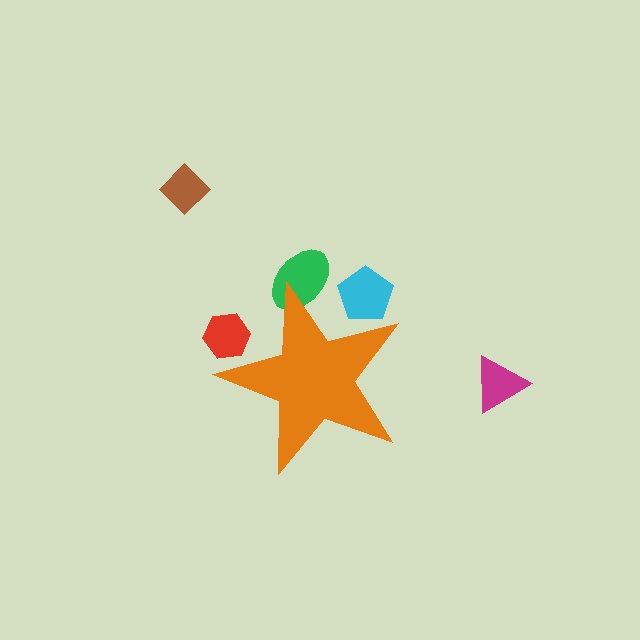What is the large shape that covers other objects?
An orange star.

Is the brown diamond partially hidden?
No, the brown diamond is fully visible.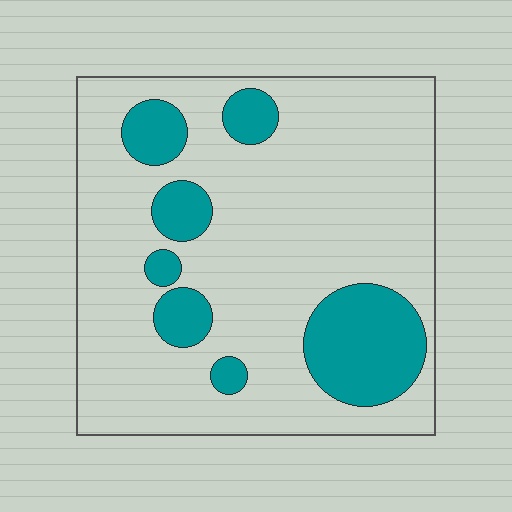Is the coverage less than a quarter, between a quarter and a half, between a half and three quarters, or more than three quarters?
Less than a quarter.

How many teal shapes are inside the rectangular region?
7.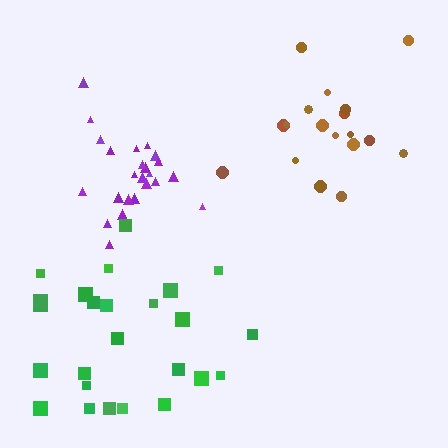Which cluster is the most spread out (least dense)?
Green.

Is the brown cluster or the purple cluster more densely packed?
Purple.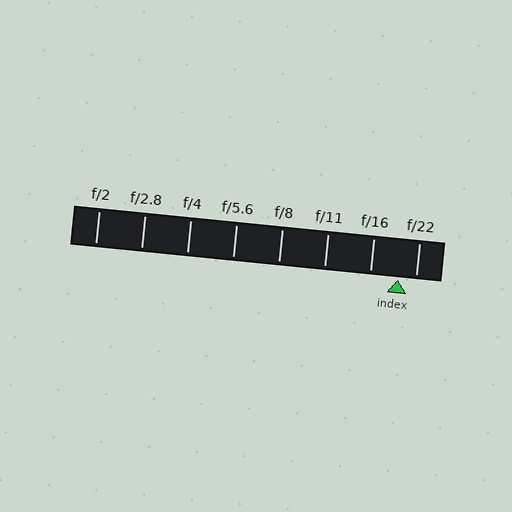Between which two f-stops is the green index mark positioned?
The index mark is between f/16 and f/22.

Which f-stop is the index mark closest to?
The index mark is closest to f/22.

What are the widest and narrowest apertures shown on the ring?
The widest aperture shown is f/2 and the narrowest is f/22.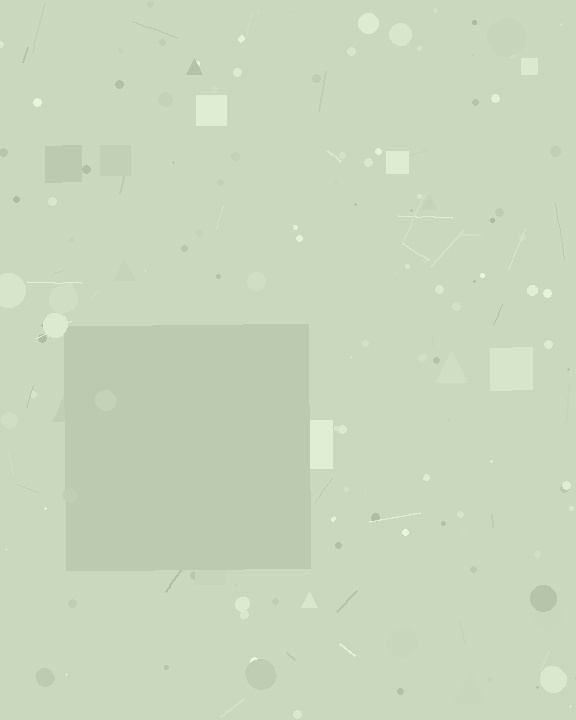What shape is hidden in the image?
A square is hidden in the image.